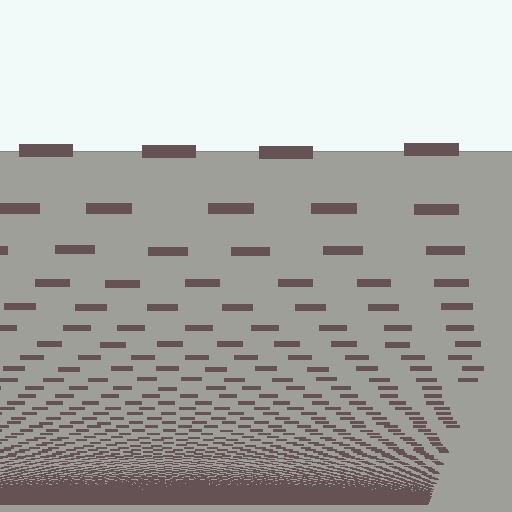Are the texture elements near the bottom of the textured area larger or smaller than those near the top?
Smaller. The gradient is inverted — elements near the bottom are smaller and denser.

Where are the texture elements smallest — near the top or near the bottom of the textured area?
Near the bottom.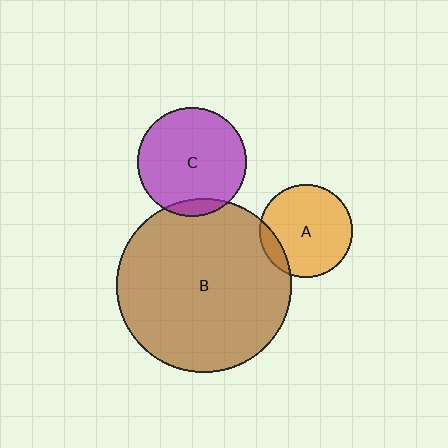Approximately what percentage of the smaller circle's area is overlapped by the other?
Approximately 10%.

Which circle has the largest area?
Circle B (brown).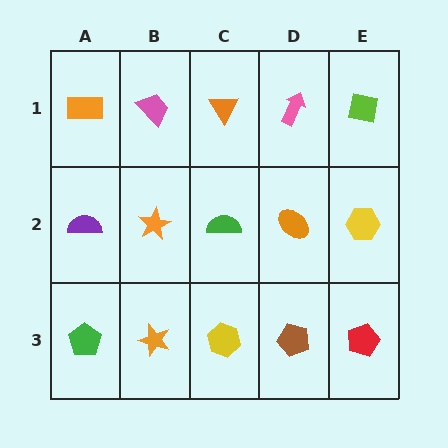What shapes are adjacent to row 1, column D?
An orange ellipse (row 2, column D), an orange triangle (row 1, column C), a lime square (row 1, column E).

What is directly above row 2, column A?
An orange rectangle.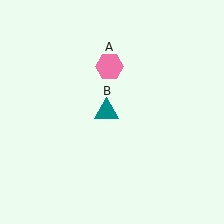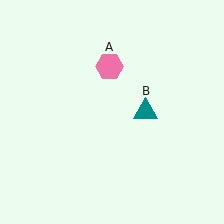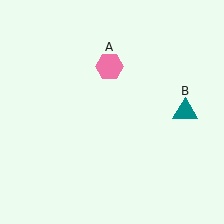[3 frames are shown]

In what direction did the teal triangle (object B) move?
The teal triangle (object B) moved right.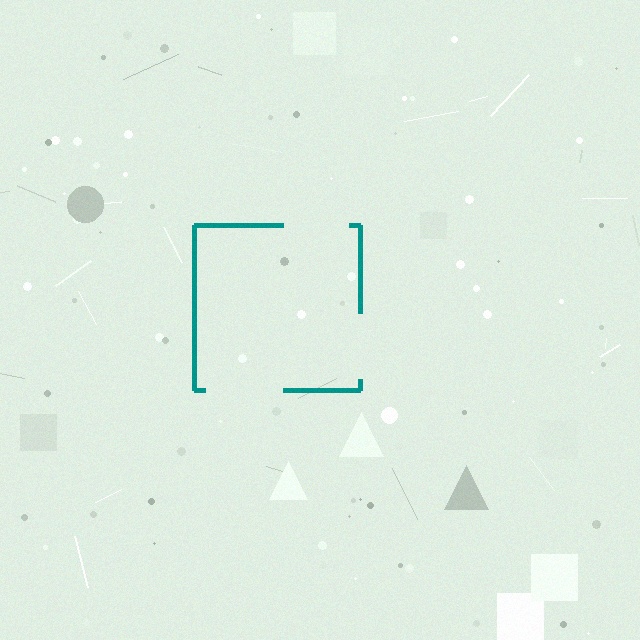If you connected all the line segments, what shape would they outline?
They would outline a square.